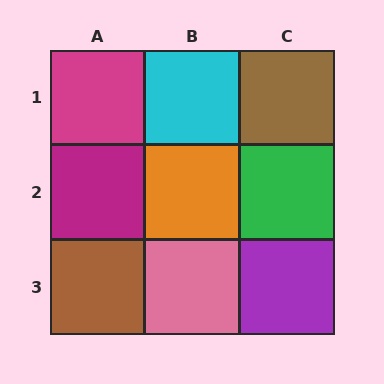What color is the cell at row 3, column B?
Pink.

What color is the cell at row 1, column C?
Brown.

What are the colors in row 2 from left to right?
Magenta, orange, green.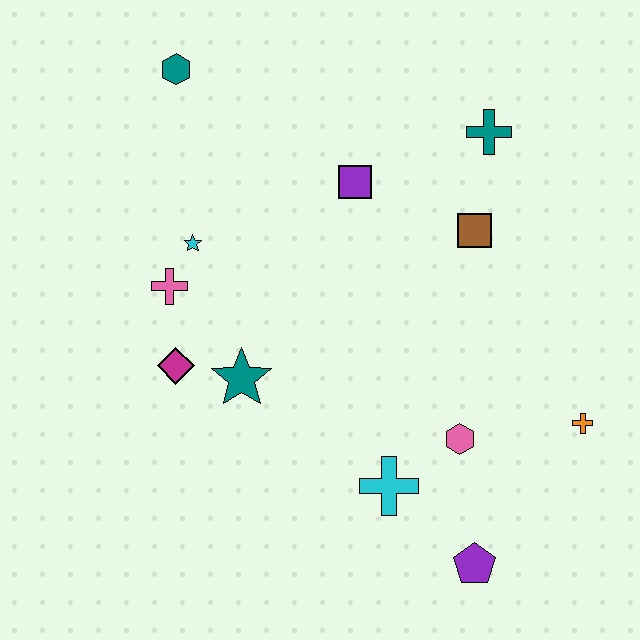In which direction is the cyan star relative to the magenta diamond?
The cyan star is above the magenta diamond.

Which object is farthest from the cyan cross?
The teal hexagon is farthest from the cyan cross.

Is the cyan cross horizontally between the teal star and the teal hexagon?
No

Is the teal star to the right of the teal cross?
No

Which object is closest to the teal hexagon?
The cyan star is closest to the teal hexagon.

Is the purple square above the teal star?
Yes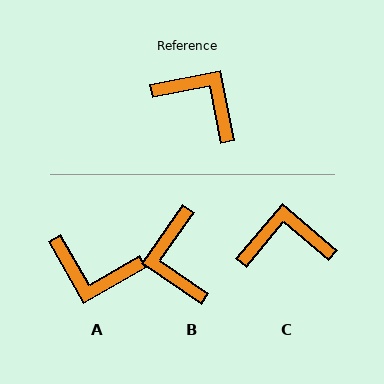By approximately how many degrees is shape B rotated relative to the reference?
Approximately 134 degrees counter-clockwise.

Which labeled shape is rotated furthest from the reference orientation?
A, about 161 degrees away.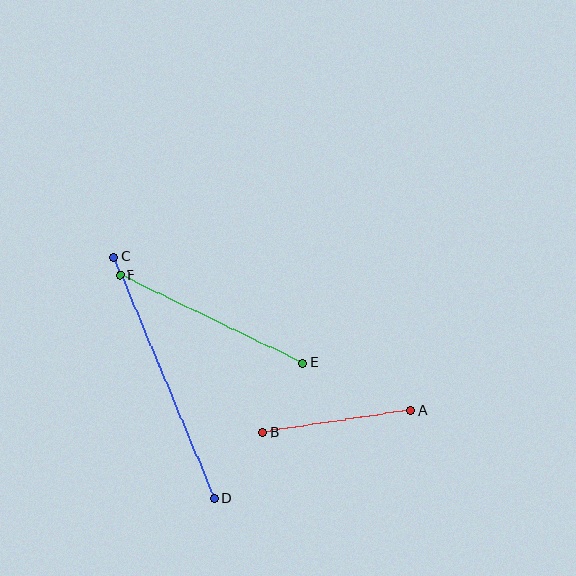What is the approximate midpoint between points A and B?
The midpoint is at approximately (337, 421) pixels.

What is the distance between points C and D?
The distance is approximately 261 pixels.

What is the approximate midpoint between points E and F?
The midpoint is at approximately (211, 319) pixels.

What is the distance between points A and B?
The distance is approximately 150 pixels.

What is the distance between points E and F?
The distance is approximately 203 pixels.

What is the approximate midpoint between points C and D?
The midpoint is at approximately (164, 378) pixels.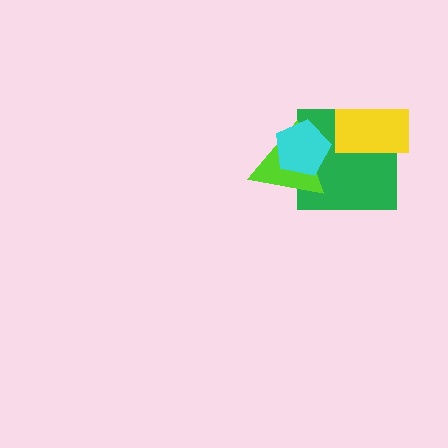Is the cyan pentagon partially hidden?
No, no other shape covers it.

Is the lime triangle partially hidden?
Yes, it is partially covered by another shape.